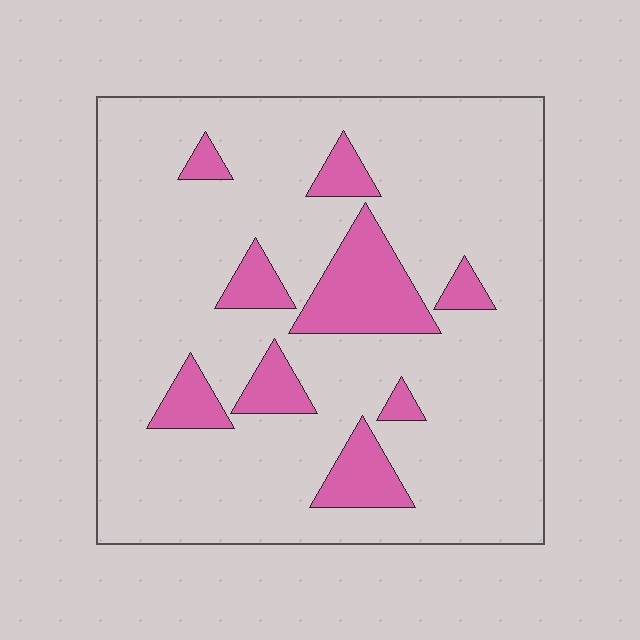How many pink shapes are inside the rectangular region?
9.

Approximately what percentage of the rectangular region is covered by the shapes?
Approximately 15%.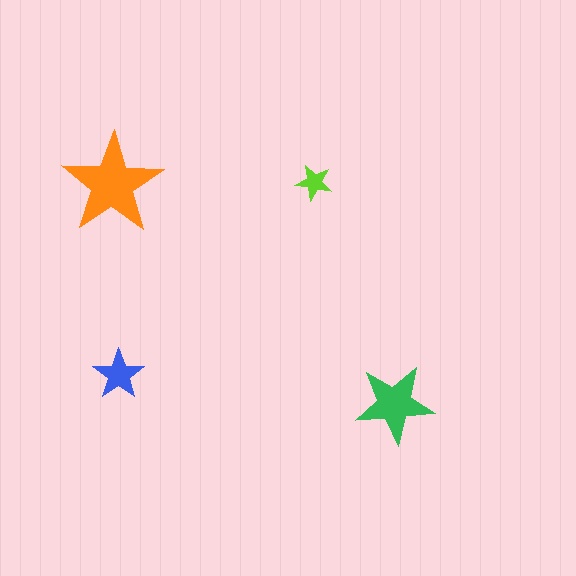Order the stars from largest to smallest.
the orange one, the green one, the blue one, the lime one.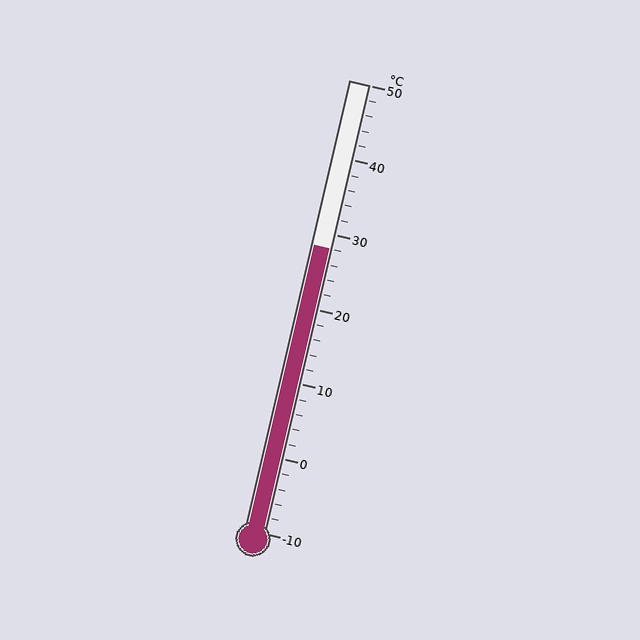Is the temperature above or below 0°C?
The temperature is above 0°C.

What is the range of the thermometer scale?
The thermometer scale ranges from -10°C to 50°C.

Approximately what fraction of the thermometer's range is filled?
The thermometer is filled to approximately 65% of its range.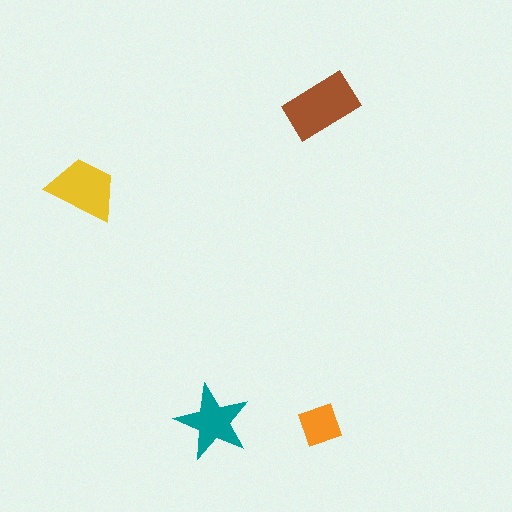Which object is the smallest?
The orange square.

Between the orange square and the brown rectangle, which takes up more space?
The brown rectangle.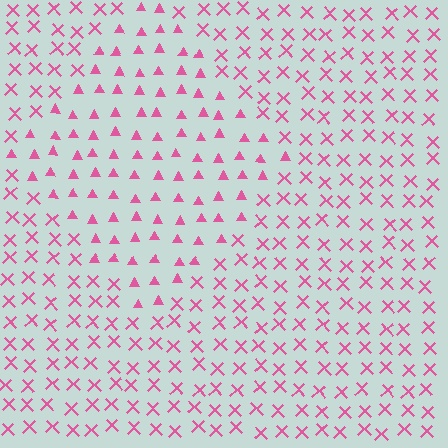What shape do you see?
I see a diamond.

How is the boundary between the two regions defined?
The boundary is defined by a change in element shape: triangles inside vs. X marks outside. All elements share the same color and spacing.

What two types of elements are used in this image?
The image uses triangles inside the diamond region and X marks outside it.